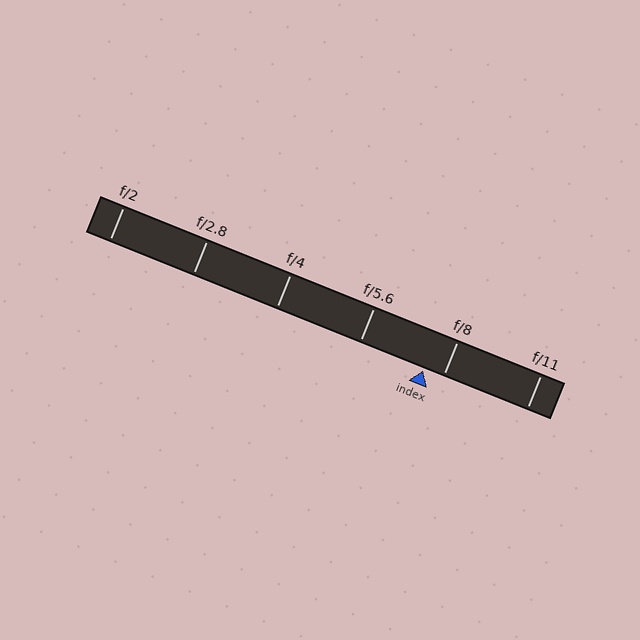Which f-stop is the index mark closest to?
The index mark is closest to f/8.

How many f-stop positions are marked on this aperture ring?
There are 6 f-stop positions marked.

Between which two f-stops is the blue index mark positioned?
The index mark is between f/5.6 and f/8.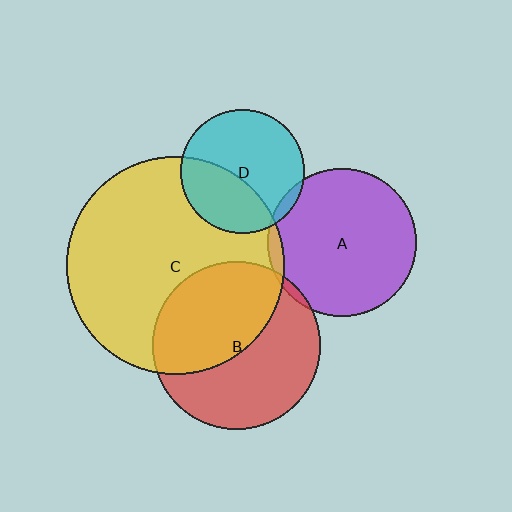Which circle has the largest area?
Circle C (yellow).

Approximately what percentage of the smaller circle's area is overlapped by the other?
Approximately 50%.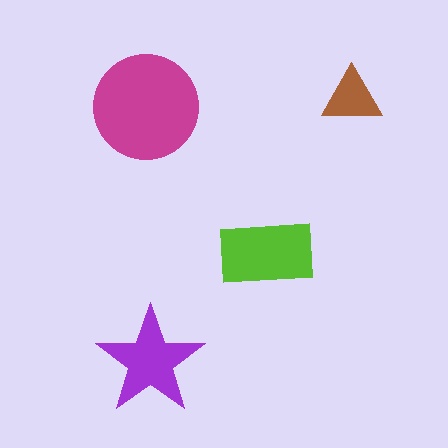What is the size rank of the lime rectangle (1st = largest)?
2nd.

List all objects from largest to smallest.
The magenta circle, the lime rectangle, the purple star, the brown triangle.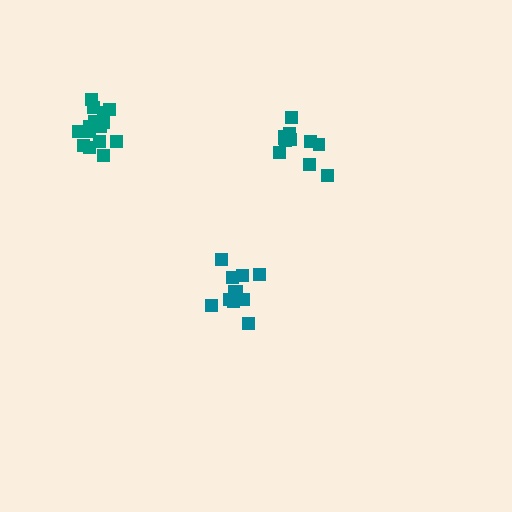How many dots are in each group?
Group 1: 11 dots, Group 2: 11 dots, Group 3: 16 dots (38 total).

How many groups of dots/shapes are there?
There are 3 groups.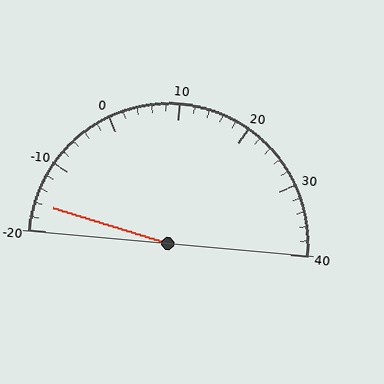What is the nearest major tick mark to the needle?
The nearest major tick mark is -20.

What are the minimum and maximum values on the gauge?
The gauge ranges from -20 to 40.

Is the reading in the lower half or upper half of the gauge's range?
The reading is in the lower half of the range (-20 to 40).